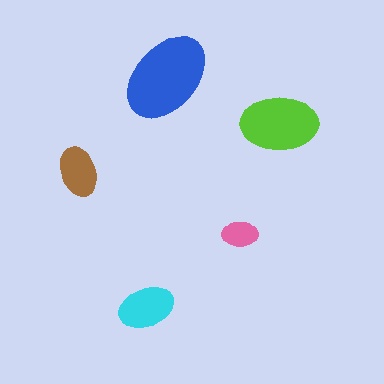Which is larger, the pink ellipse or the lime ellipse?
The lime one.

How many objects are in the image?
There are 5 objects in the image.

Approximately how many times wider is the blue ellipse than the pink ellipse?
About 2.5 times wider.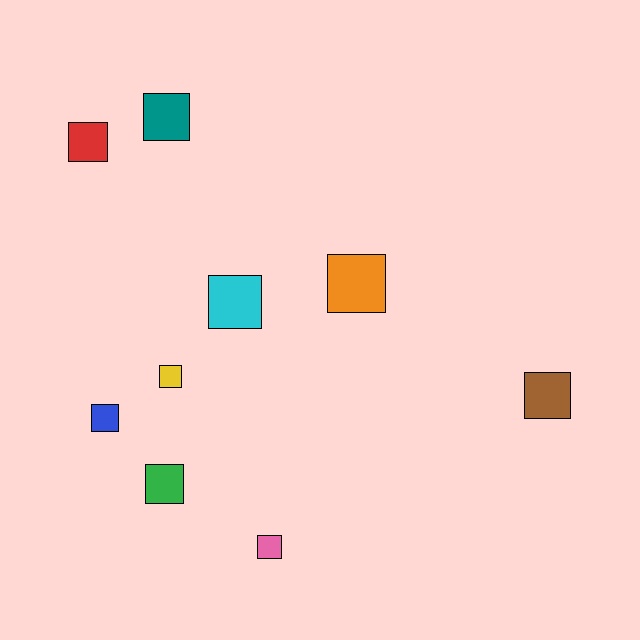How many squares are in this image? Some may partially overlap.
There are 9 squares.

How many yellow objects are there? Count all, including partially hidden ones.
There is 1 yellow object.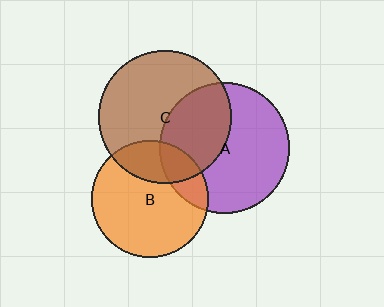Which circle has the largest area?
Circle C (brown).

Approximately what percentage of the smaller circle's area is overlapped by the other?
Approximately 40%.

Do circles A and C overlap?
Yes.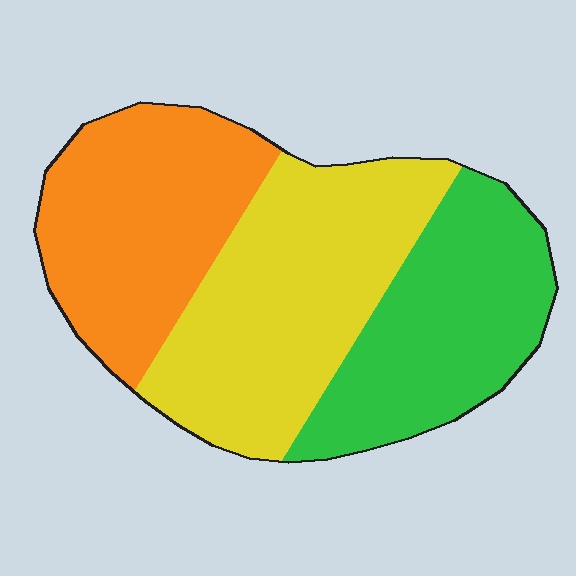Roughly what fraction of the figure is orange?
Orange covers roughly 30% of the figure.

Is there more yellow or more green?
Yellow.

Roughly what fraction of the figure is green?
Green covers roughly 30% of the figure.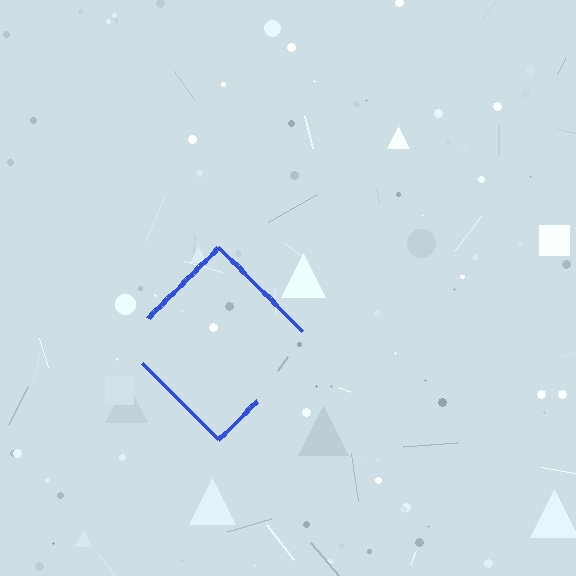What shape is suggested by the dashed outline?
The dashed outline suggests a diamond.